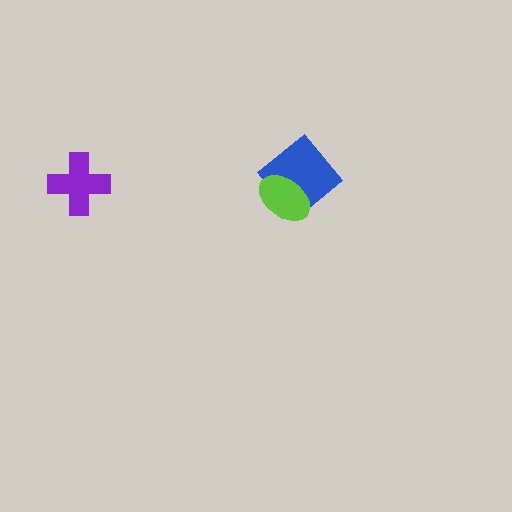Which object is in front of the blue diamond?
The lime ellipse is in front of the blue diamond.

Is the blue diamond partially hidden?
Yes, it is partially covered by another shape.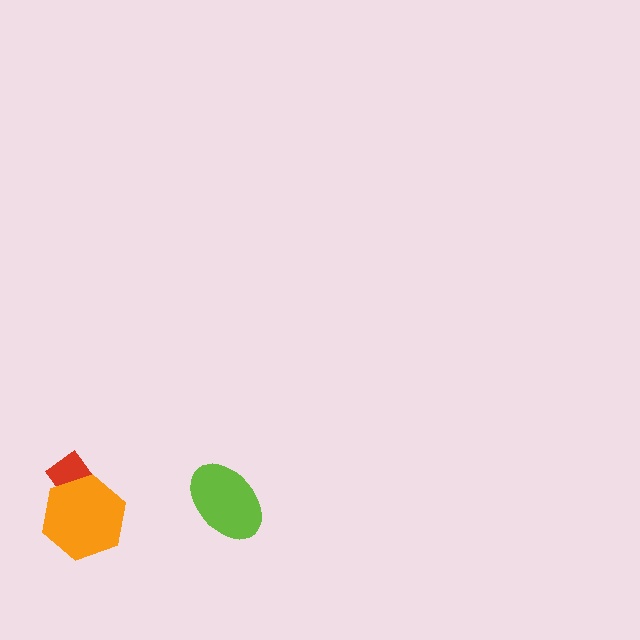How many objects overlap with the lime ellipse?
0 objects overlap with the lime ellipse.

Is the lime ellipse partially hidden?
No, no other shape covers it.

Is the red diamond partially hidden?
Yes, it is partially covered by another shape.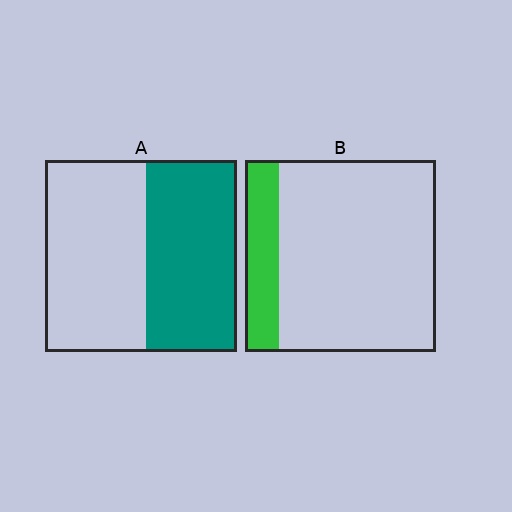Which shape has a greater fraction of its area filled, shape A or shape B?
Shape A.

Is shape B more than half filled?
No.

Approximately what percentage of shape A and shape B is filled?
A is approximately 45% and B is approximately 20%.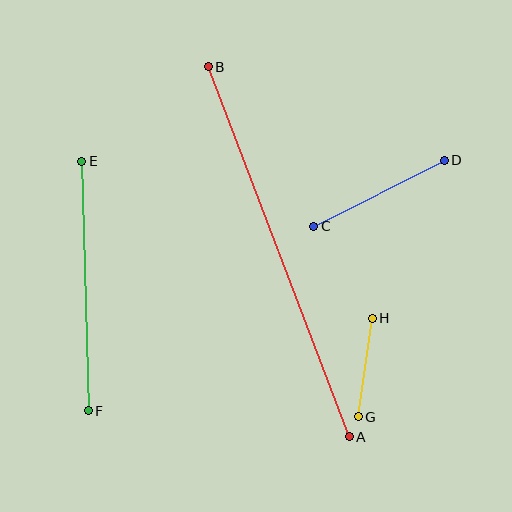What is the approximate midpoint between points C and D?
The midpoint is at approximately (379, 193) pixels.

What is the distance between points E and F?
The distance is approximately 250 pixels.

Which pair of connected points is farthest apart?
Points A and B are farthest apart.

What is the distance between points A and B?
The distance is approximately 396 pixels.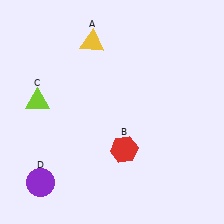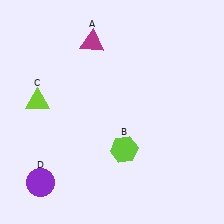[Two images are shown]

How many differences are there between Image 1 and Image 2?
There are 2 differences between the two images.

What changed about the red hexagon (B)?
In Image 1, B is red. In Image 2, it changed to lime.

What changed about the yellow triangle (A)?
In Image 1, A is yellow. In Image 2, it changed to magenta.